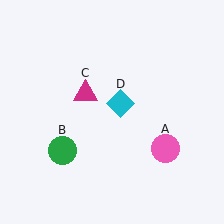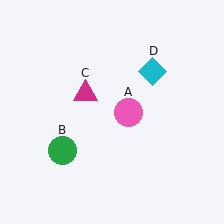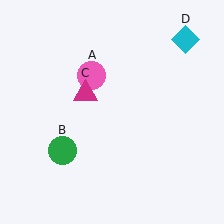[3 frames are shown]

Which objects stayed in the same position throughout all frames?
Green circle (object B) and magenta triangle (object C) remained stationary.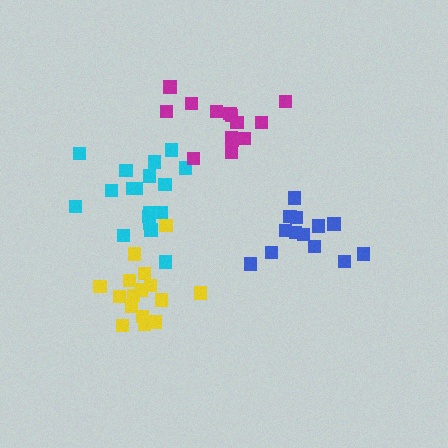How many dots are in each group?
Group 1: 18 dots, Group 2: 14 dots, Group 3: 13 dots, Group 4: 16 dots (61 total).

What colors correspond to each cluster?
The clusters are colored: cyan, magenta, blue, yellow.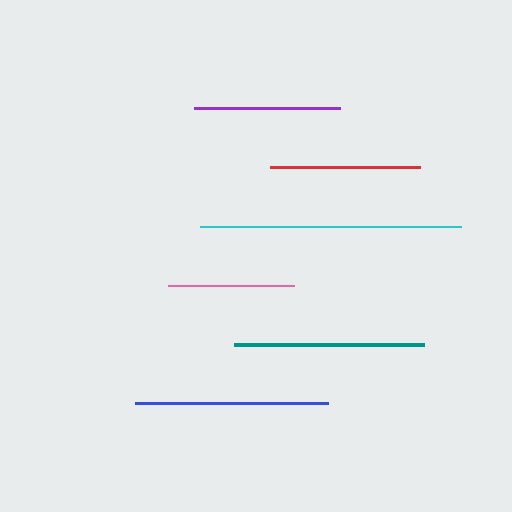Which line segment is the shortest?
The pink line is the shortest at approximately 127 pixels.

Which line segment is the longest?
The cyan line is the longest at approximately 261 pixels.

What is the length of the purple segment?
The purple segment is approximately 146 pixels long.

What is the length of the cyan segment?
The cyan segment is approximately 261 pixels long.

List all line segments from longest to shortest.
From longest to shortest: cyan, blue, teal, red, purple, pink.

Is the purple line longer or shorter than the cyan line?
The cyan line is longer than the purple line.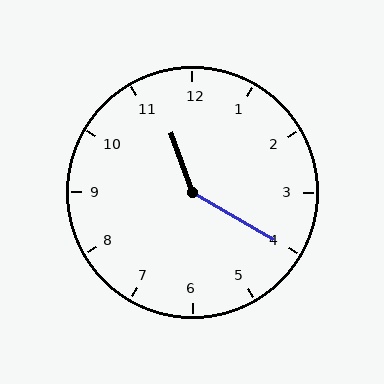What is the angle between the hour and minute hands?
Approximately 140 degrees.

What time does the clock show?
11:20.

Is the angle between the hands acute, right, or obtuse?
It is obtuse.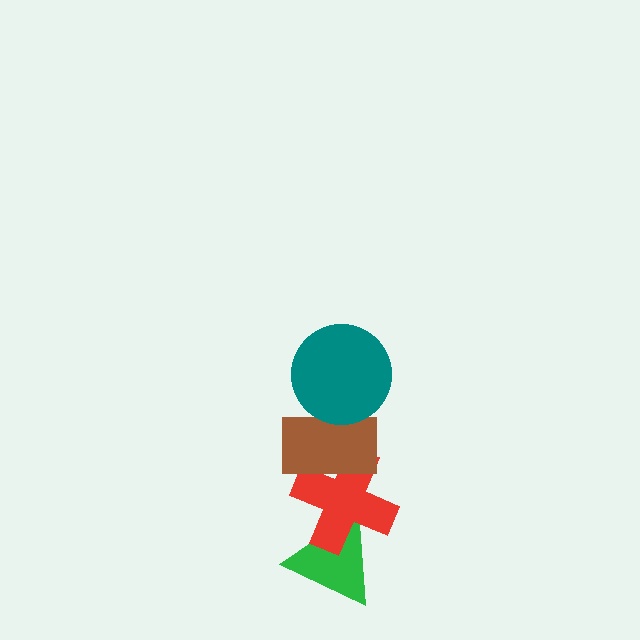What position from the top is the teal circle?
The teal circle is 1st from the top.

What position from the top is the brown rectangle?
The brown rectangle is 2nd from the top.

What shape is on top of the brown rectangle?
The teal circle is on top of the brown rectangle.